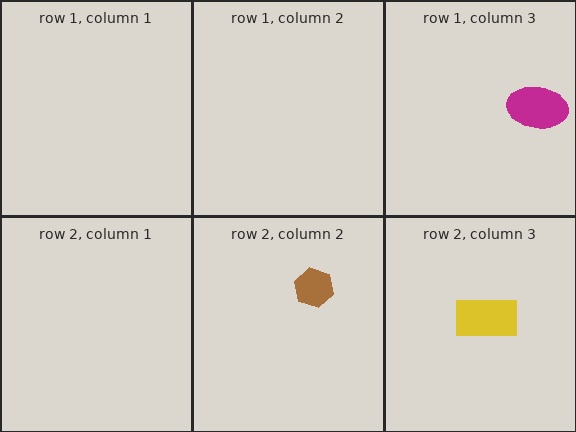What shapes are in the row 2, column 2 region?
The brown hexagon.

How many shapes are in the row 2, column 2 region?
1.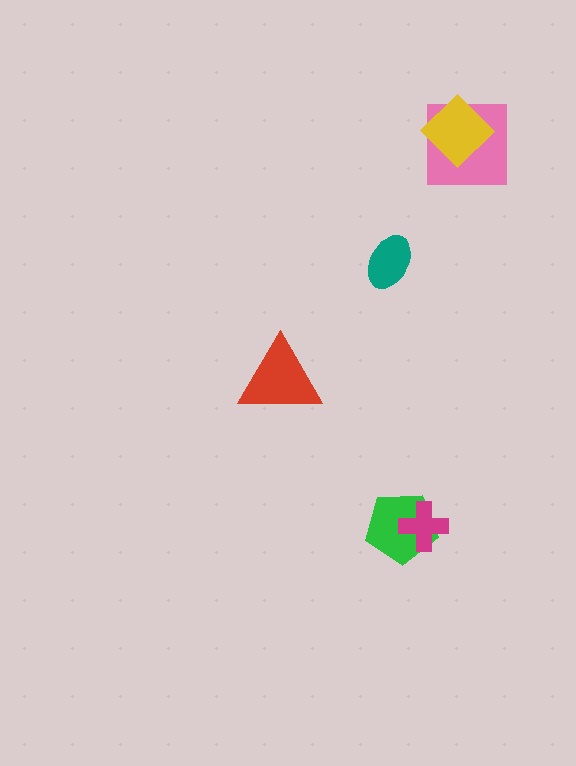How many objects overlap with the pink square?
1 object overlaps with the pink square.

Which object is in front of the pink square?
The yellow diamond is in front of the pink square.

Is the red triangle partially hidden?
No, no other shape covers it.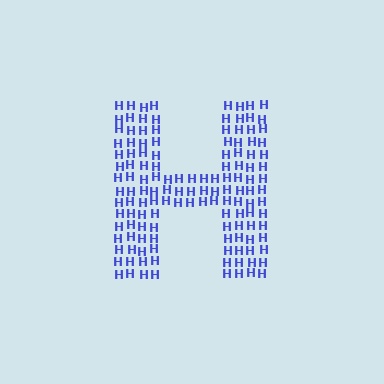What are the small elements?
The small elements are letter H's.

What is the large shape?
The large shape is the letter H.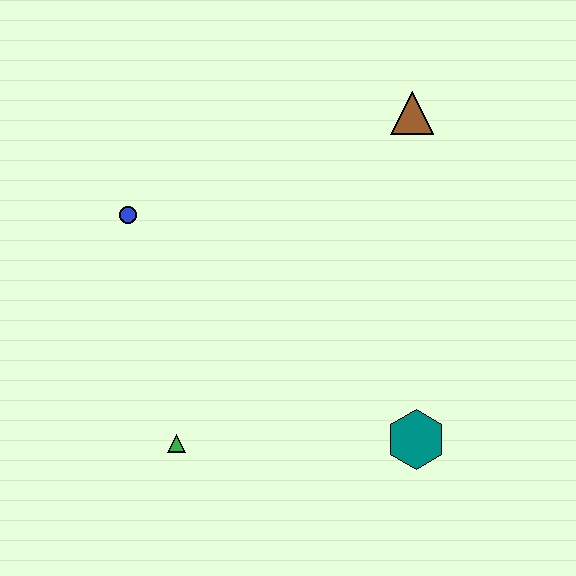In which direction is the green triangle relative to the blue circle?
The green triangle is below the blue circle.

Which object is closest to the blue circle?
The green triangle is closest to the blue circle.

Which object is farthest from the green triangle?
The brown triangle is farthest from the green triangle.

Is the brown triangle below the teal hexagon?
No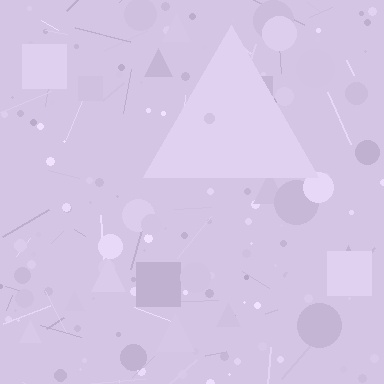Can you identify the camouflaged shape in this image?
The camouflaged shape is a triangle.